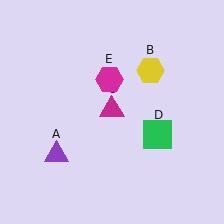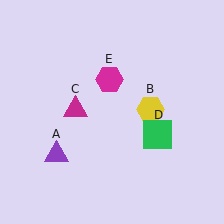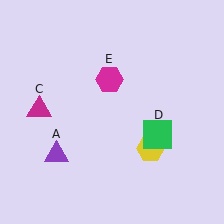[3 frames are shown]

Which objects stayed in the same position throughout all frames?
Purple triangle (object A) and green square (object D) and magenta hexagon (object E) remained stationary.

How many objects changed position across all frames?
2 objects changed position: yellow hexagon (object B), magenta triangle (object C).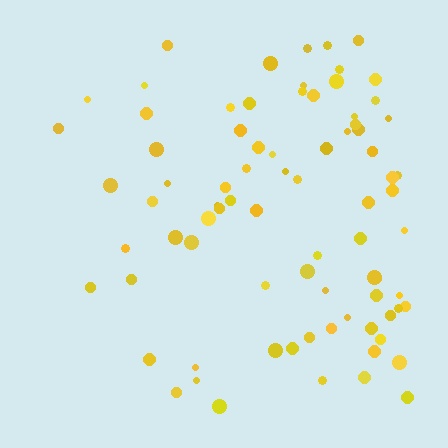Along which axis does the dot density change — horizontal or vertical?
Horizontal.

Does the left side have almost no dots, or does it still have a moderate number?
Still a moderate number, just noticeably fewer than the right.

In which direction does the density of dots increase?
From left to right, with the right side densest.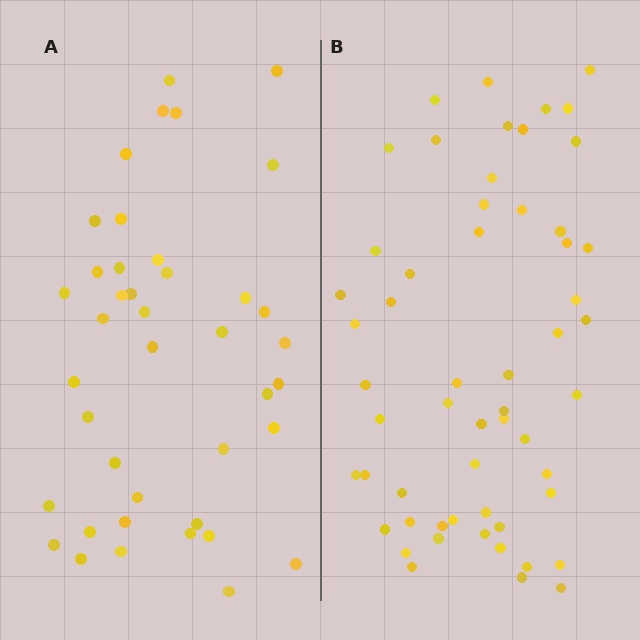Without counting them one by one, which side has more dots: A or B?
Region B (the right region) has more dots.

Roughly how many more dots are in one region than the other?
Region B has approximately 15 more dots than region A.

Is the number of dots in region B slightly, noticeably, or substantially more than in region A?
Region B has noticeably more, but not dramatically so. The ratio is roughly 1.4 to 1.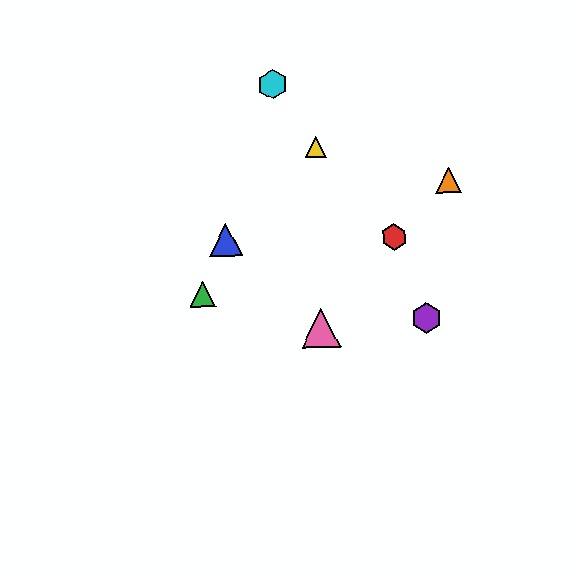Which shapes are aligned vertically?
The yellow triangle, the pink triangle are aligned vertically.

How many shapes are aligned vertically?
2 shapes (the yellow triangle, the pink triangle) are aligned vertically.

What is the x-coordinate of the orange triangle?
The orange triangle is at x≈449.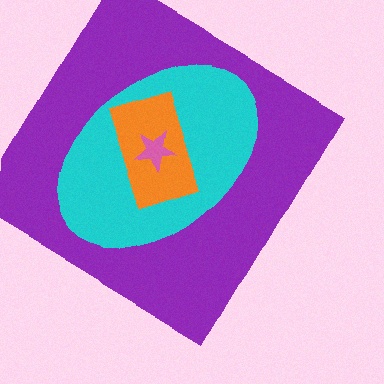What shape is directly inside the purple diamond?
The cyan ellipse.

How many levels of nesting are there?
4.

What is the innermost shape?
The pink star.